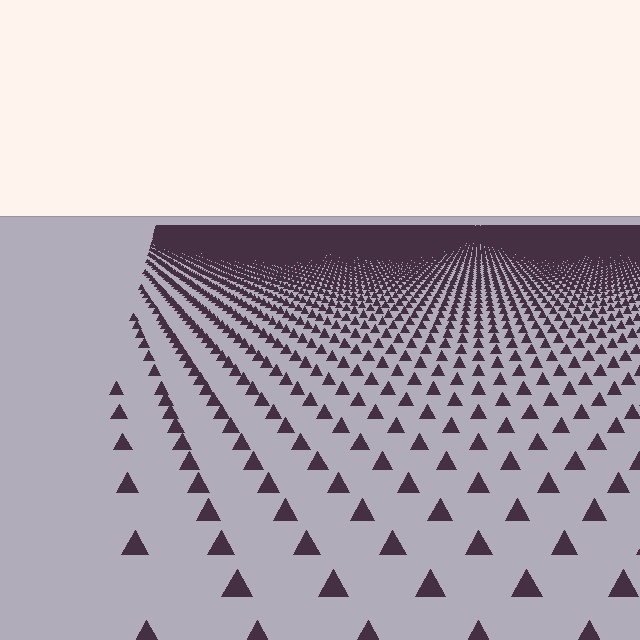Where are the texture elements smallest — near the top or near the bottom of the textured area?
Near the top.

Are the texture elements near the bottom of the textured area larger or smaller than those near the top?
Larger. Near the bottom, elements are closer to the viewer and appear at a bigger on-screen size.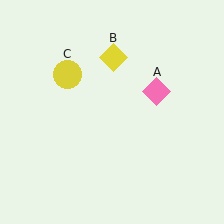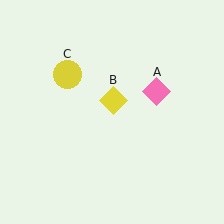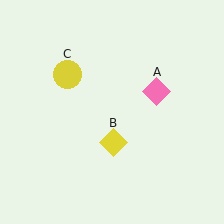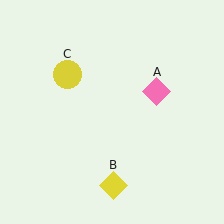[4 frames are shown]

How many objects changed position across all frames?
1 object changed position: yellow diamond (object B).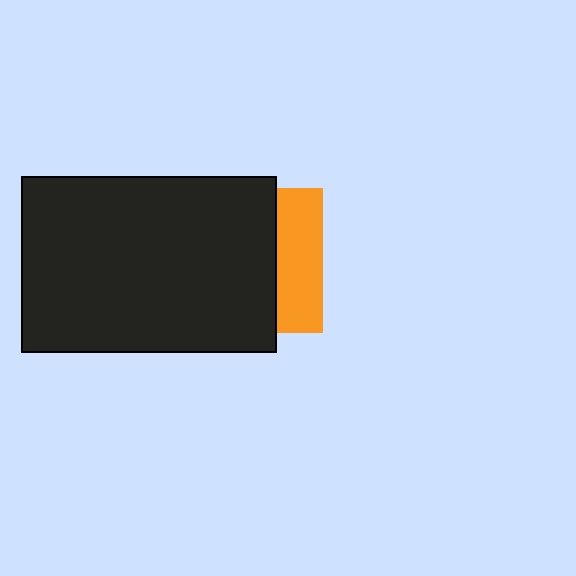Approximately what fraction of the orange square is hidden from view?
Roughly 68% of the orange square is hidden behind the black rectangle.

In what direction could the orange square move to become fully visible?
The orange square could move right. That would shift it out from behind the black rectangle entirely.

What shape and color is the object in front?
The object in front is a black rectangle.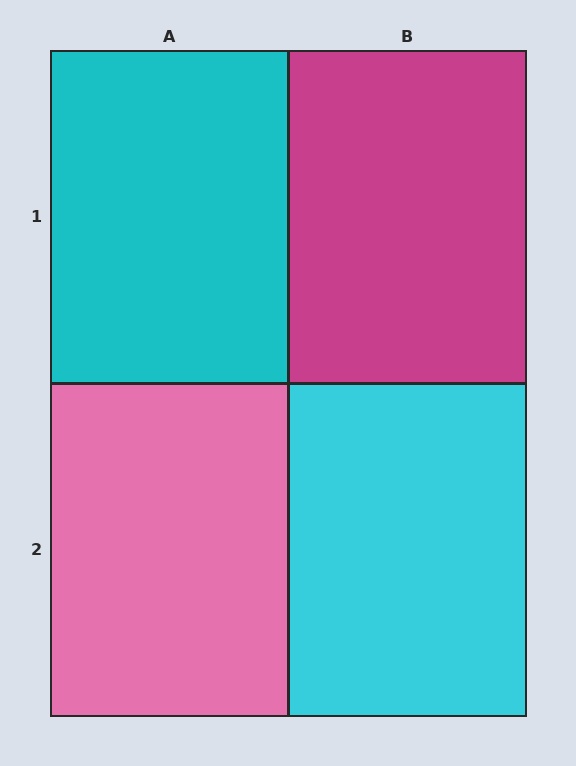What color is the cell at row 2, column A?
Pink.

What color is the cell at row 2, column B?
Cyan.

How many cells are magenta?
1 cell is magenta.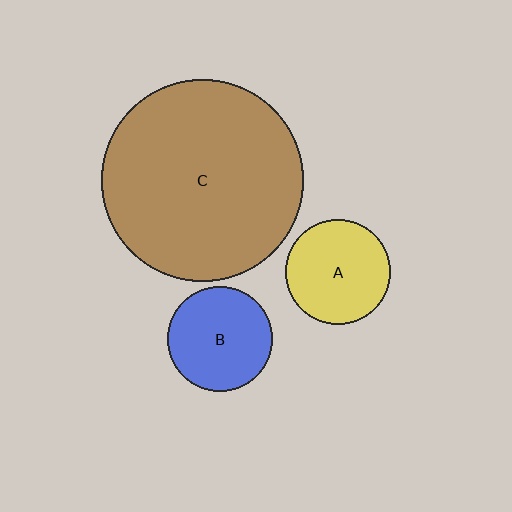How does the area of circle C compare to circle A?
Approximately 3.7 times.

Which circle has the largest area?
Circle C (brown).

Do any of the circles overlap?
No, none of the circles overlap.